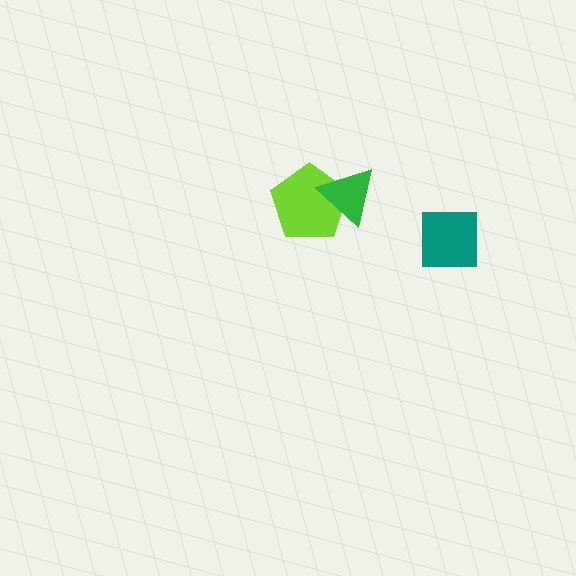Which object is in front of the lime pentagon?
The green triangle is in front of the lime pentagon.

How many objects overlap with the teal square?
0 objects overlap with the teal square.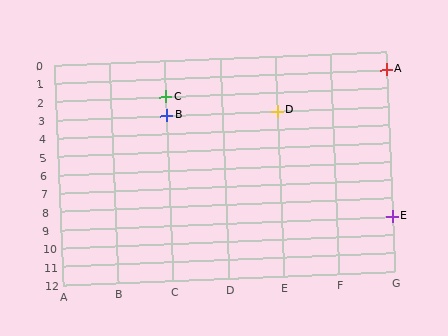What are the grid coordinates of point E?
Point E is at grid coordinates (G, 9).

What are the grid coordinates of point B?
Point B is at grid coordinates (C, 3).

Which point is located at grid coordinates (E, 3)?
Point D is at (E, 3).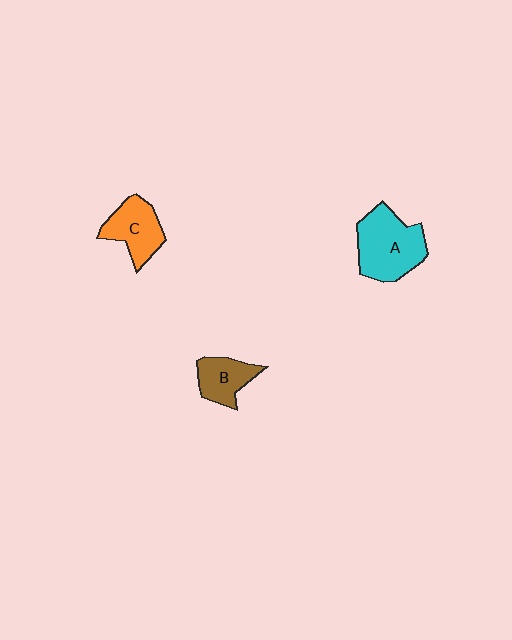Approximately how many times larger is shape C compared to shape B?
Approximately 1.2 times.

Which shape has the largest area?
Shape A (cyan).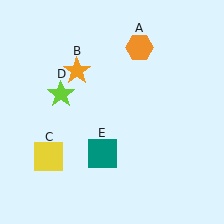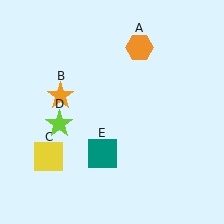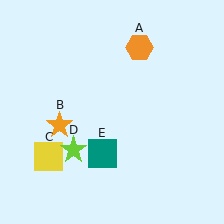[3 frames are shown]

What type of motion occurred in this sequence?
The orange star (object B), lime star (object D) rotated counterclockwise around the center of the scene.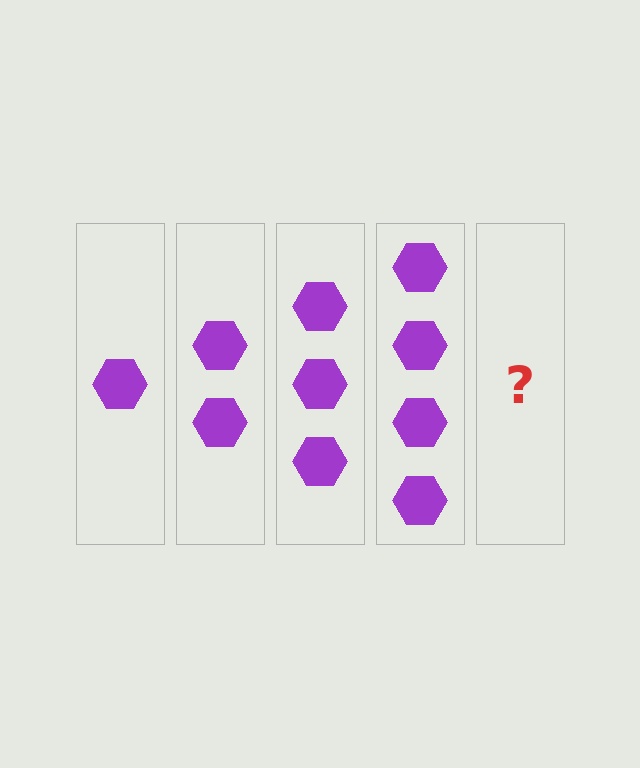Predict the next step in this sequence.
The next step is 5 hexagons.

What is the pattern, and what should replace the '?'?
The pattern is that each step adds one more hexagon. The '?' should be 5 hexagons.